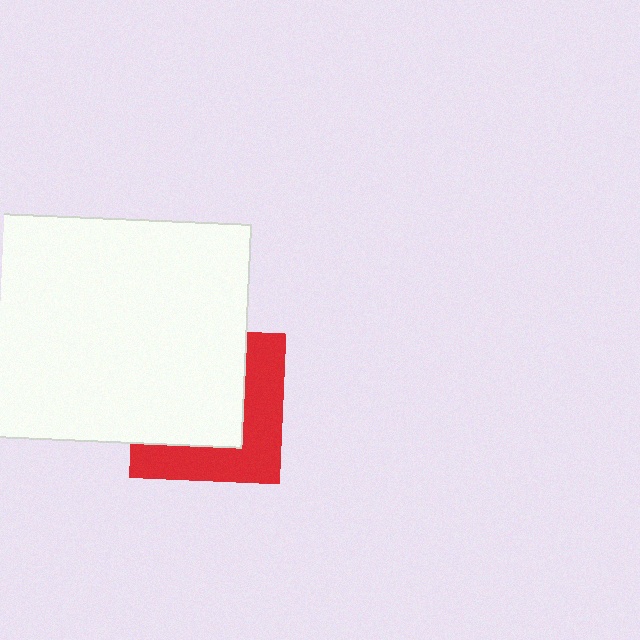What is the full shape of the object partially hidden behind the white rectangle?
The partially hidden object is a red square.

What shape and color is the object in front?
The object in front is a white rectangle.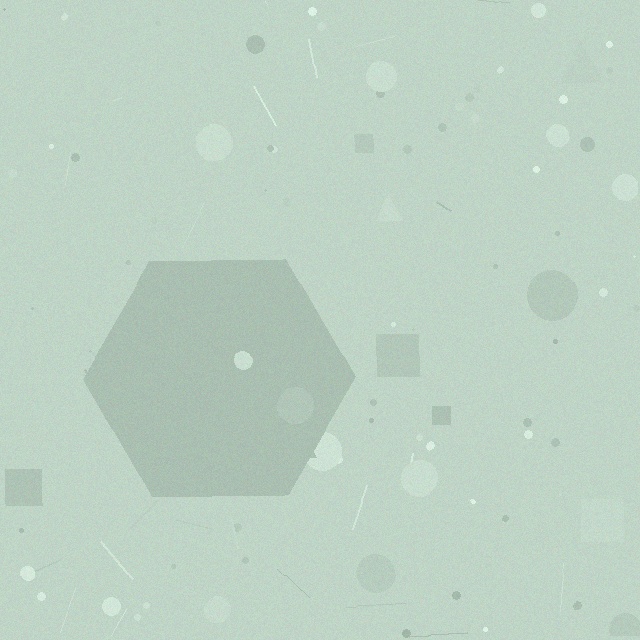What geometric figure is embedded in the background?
A hexagon is embedded in the background.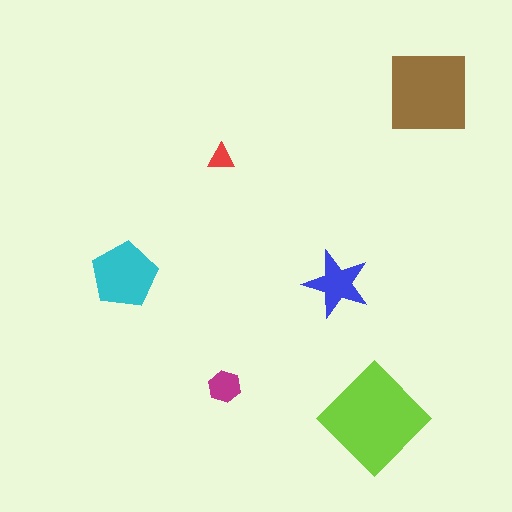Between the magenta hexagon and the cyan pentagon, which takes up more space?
The cyan pentagon.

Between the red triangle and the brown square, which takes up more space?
The brown square.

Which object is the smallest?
The red triangle.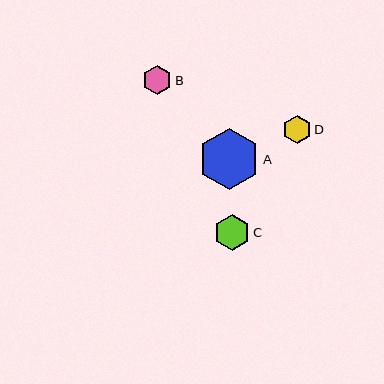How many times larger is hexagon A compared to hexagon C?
Hexagon A is approximately 1.7 times the size of hexagon C.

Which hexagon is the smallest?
Hexagon D is the smallest with a size of approximately 28 pixels.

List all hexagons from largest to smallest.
From largest to smallest: A, C, B, D.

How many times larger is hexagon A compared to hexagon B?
Hexagon A is approximately 2.1 times the size of hexagon B.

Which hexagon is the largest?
Hexagon A is the largest with a size of approximately 61 pixels.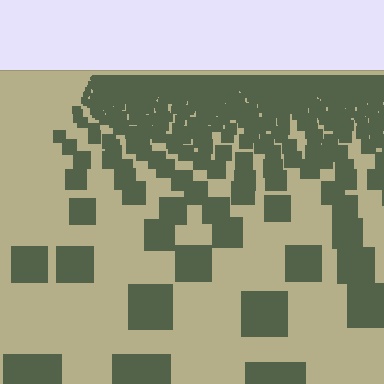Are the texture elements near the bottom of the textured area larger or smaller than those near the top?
Larger. Near the bottom, elements are closer to the viewer and appear at a bigger on-screen size.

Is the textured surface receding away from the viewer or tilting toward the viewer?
The surface is receding away from the viewer. Texture elements get smaller and denser toward the top.